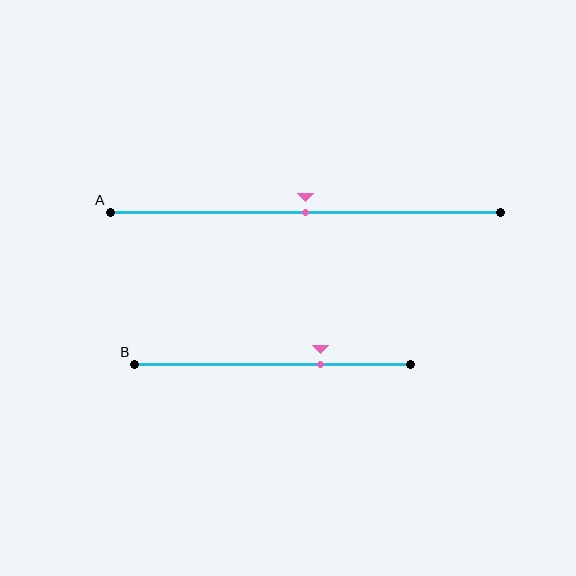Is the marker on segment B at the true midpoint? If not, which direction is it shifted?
No, the marker on segment B is shifted to the right by about 17% of the segment length.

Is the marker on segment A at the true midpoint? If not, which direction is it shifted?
Yes, the marker on segment A is at the true midpoint.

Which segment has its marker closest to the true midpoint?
Segment A has its marker closest to the true midpoint.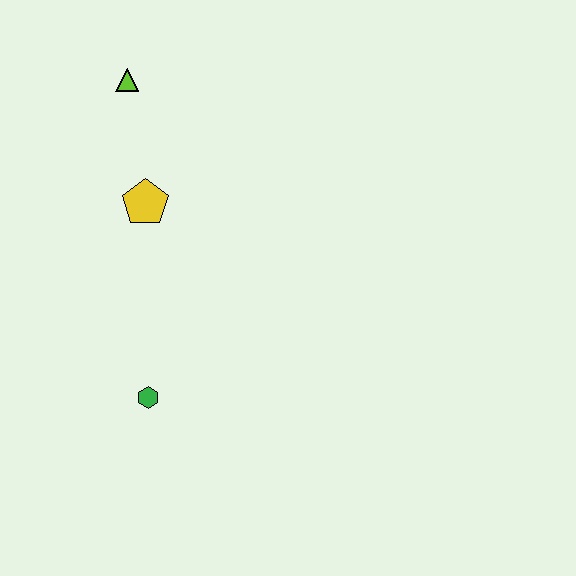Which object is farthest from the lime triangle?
The green hexagon is farthest from the lime triangle.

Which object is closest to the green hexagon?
The yellow pentagon is closest to the green hexagon.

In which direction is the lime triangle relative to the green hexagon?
The lime triangle is above the green hexagon.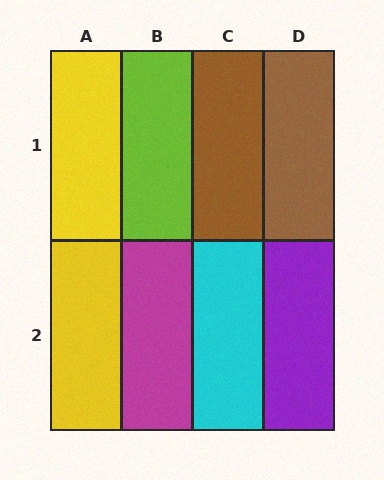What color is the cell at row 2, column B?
Magenta.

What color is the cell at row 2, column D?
Purple.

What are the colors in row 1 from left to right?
Yellow, lime, brown, brown.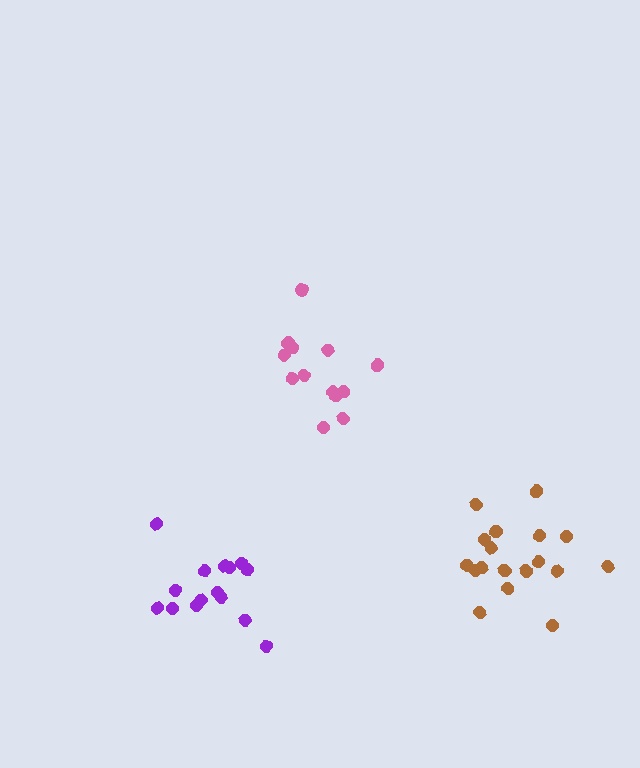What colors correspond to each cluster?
The clusters are colored: pink, brown, purple.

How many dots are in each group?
Group 1: 13 dots, Group 2: 18 dots, Group 3: 15 dots (46 total).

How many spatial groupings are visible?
There are 3 spatial groupings.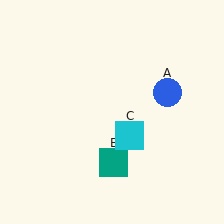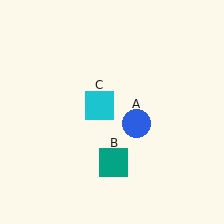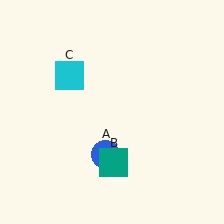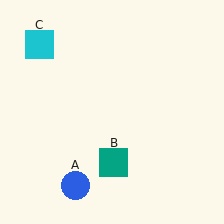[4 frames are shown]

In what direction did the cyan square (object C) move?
The cyan square (object C) moved up and to the left.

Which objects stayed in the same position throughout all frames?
Teal square (object B) remained stationary.